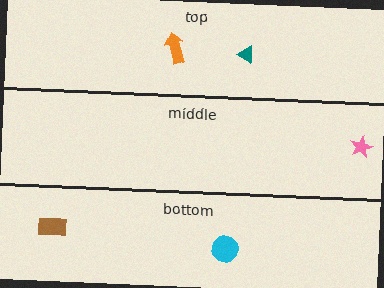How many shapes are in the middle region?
1.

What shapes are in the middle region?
The pink star.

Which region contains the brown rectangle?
The bottom region.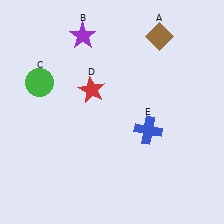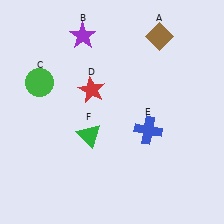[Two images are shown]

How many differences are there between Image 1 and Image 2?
There is 1 difference between the two images.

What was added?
A green triangle (F) was added in Image 2.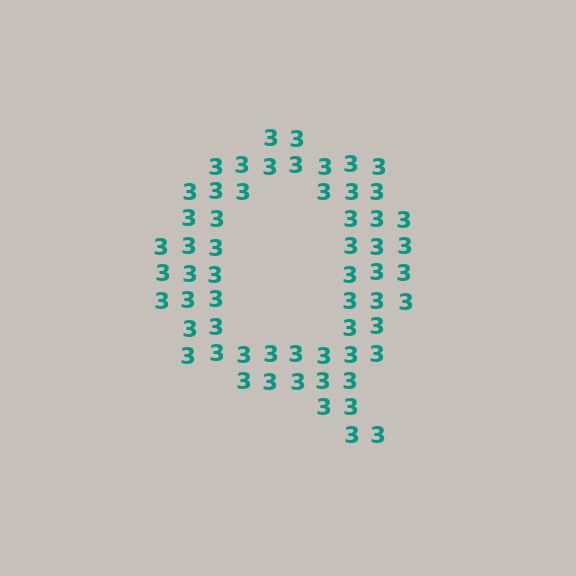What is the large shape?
The large shape is the letter Q.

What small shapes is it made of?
It is made of small digit 3's.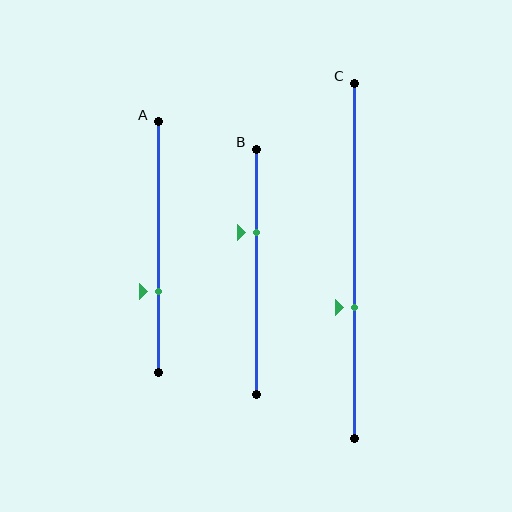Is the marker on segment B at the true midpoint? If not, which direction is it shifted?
No, the marker on segment B is shifted upward by about 16% of the segment length.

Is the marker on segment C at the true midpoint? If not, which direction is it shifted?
No, the marker on segment C is shifted downward by about 13% of the segment length.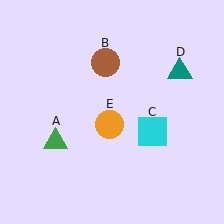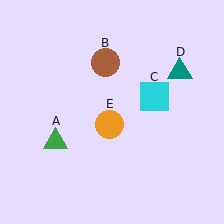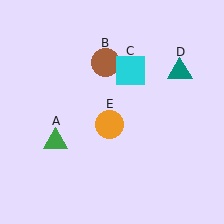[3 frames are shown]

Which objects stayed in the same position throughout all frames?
Green triangle (object A) and brown circle (object B) and teal triangle (object D) and orange circle (object E) remained stationary.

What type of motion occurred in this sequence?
The cyan square (object C) rotated counterclockwise around the center of the scene.